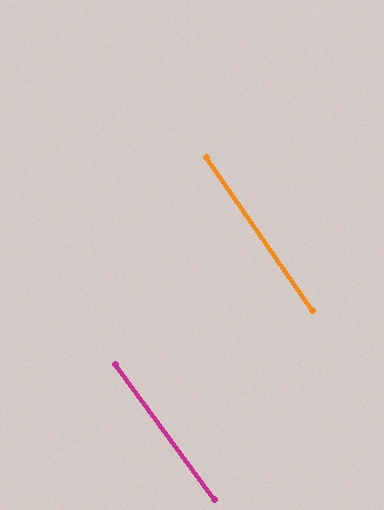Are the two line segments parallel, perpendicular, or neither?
Parallel — their directions differ by only 1.3°.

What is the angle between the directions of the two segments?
Approximately 1 degree.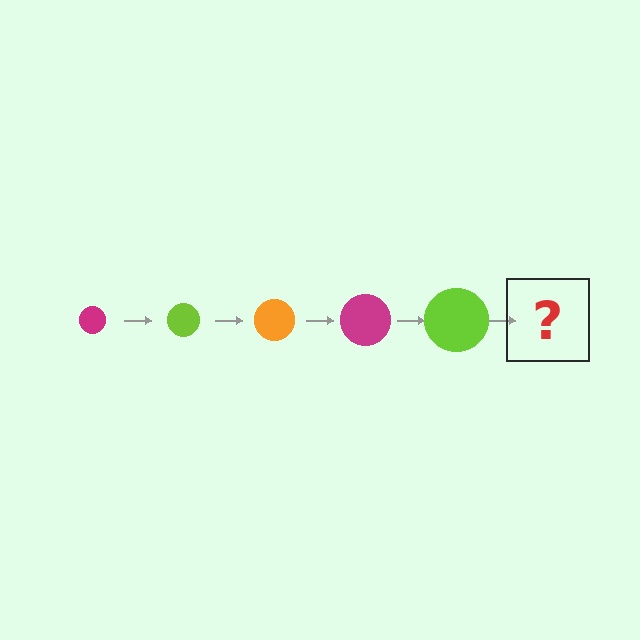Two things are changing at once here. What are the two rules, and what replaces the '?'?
The two rules are that the circle grows larger each step and the color cycles through magenta, lime, and orange. The '?' should be an orange circle, larger than the previous one.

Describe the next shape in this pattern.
It should be an orange circle, larger than the previous one.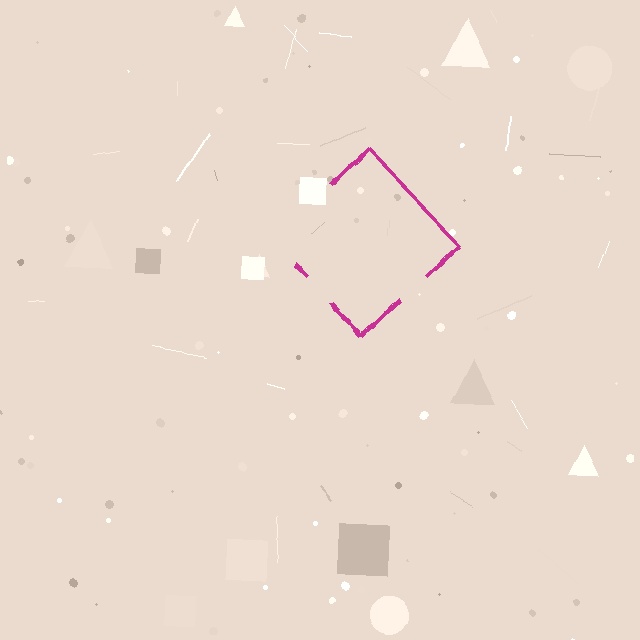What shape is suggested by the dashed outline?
The dashed outline suggests a diamond.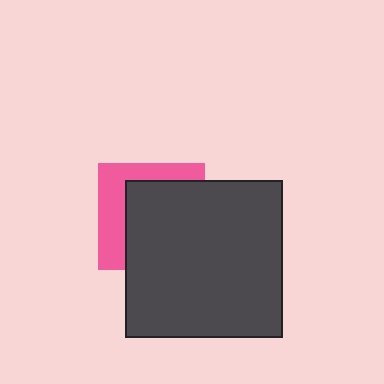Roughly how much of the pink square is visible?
A small part of it is visible (roughly 37%).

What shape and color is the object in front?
The object in front is a dark gray square.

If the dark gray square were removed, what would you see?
You would see the complete pink square.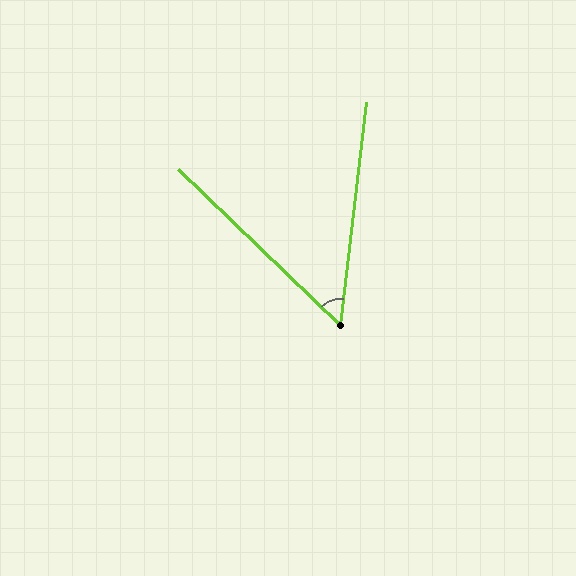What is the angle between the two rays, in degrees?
Approximately 53 degrees.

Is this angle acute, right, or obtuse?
It is acute.